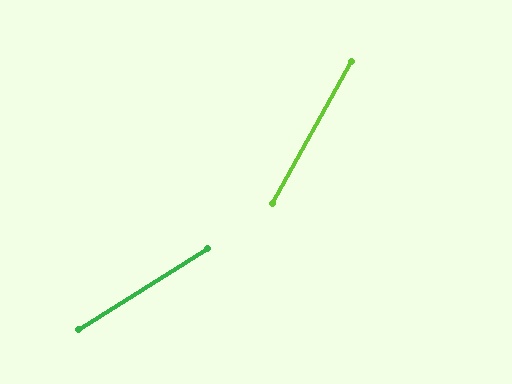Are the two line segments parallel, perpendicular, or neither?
Neither parallel nor perpendicular — they differ by about 28°.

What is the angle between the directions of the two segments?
Approximately 28 degrees.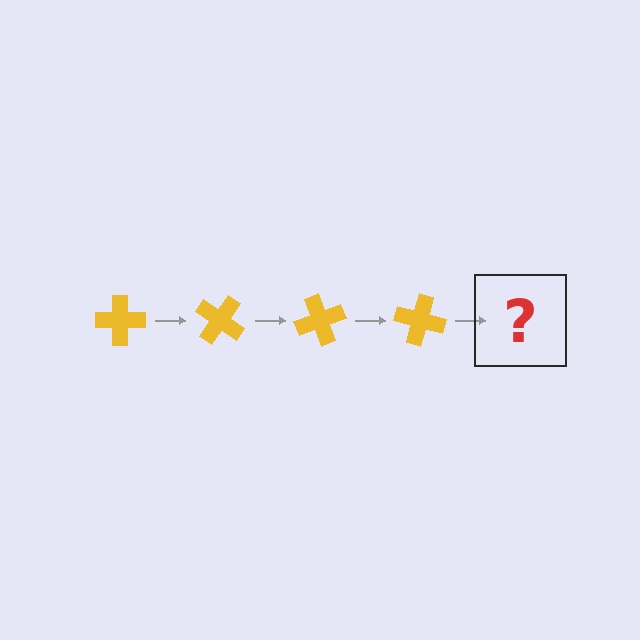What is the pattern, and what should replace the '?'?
The pattern is that the cross rotates 35 degrees each step. The '?' should be a yellow cross rotated 140 degrees.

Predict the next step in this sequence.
The next step is a yellow cross rotated 140 degrees.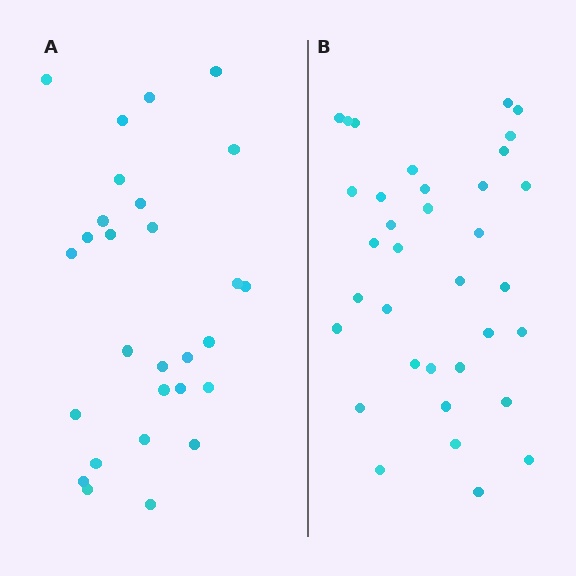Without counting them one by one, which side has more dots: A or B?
Region B (the right region) has more dots.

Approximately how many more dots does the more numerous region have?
Region B has roughly 8 or so more dots than region A.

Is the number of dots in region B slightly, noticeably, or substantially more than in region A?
Region B has noticeably more, but not dramatically so. The ratio is roughly 1.2 to 1.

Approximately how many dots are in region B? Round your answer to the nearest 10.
About 40 dots. (The exact count is 35, which rounds to 40.)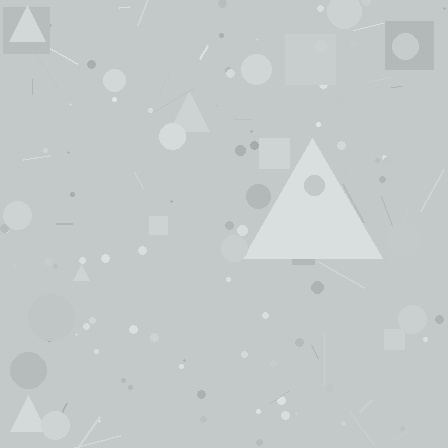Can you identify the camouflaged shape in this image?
The camouflaged shape is a triangle.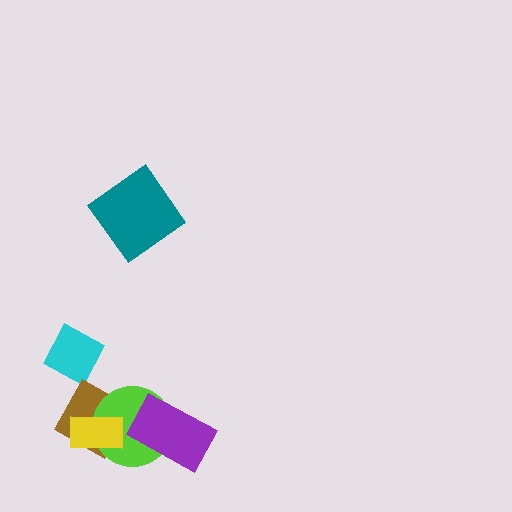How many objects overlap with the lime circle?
3 objects overlap with the lime circle.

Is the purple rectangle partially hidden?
No, no other shape covers it.